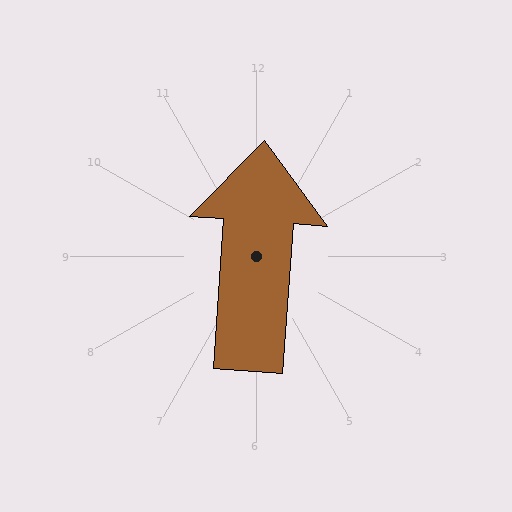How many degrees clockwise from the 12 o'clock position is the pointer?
Approximately 4 degrees.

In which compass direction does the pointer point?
North.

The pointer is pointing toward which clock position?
Roughly 12 o'clock.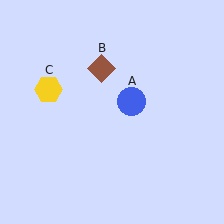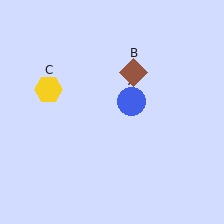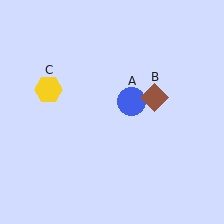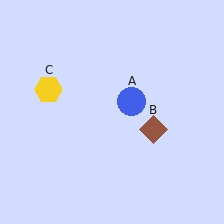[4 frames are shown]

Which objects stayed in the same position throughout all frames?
Blue circle (object A) and yellow hexagon (object C) remained stationary.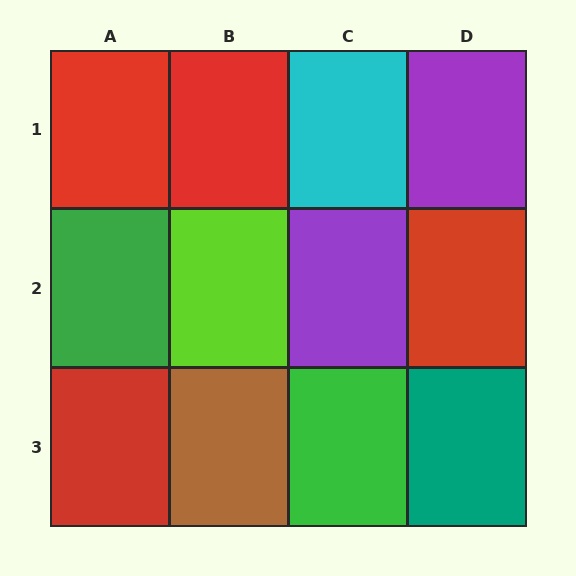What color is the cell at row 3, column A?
Red.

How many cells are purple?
2 cells are purple.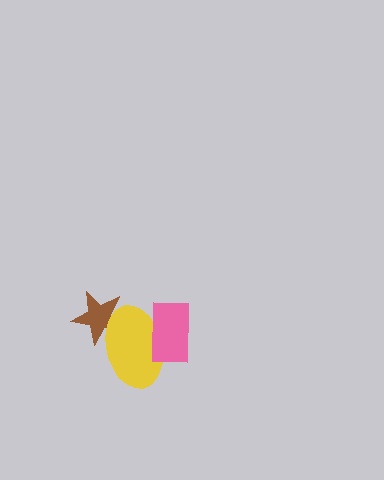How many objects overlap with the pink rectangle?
1 object overlaps with the pink rectangle.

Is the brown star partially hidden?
Yes, it is partially covered by another shape.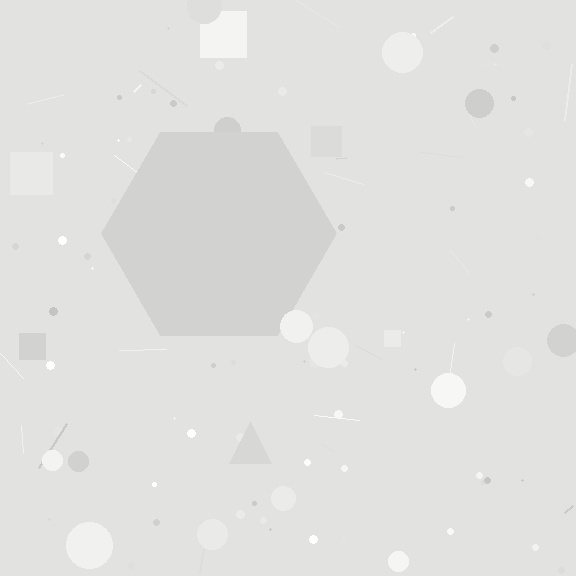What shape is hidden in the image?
A hexagon is hidden in the image.